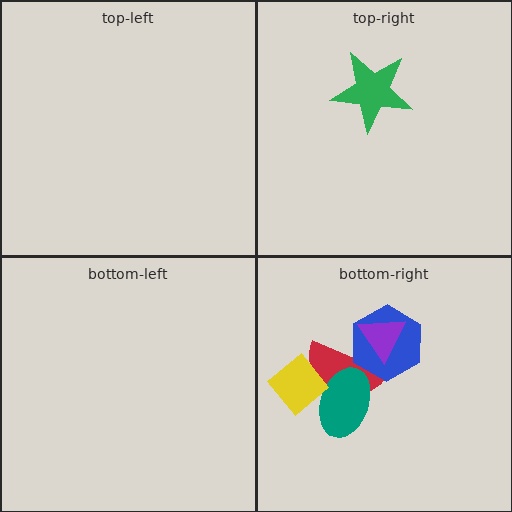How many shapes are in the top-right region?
1.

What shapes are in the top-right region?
The green star.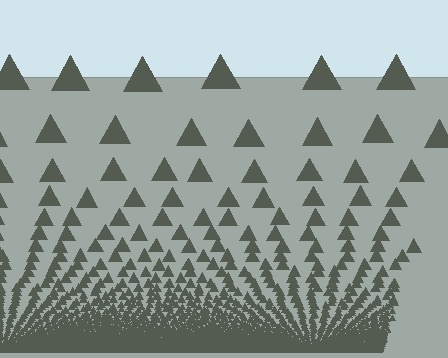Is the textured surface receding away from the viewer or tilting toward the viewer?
The surface appears to tilt toward the viewer. Texture elements get larger and sparser toward the top.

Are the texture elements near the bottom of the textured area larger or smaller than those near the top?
Smaller. The gradient is inverted — elements near the bottom are smaller and denser.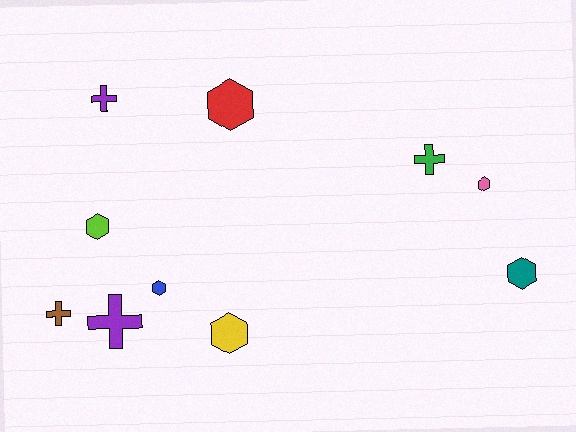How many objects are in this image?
There are 10 objects.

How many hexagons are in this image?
There are 6 hexagons.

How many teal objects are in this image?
There is 1 teal object.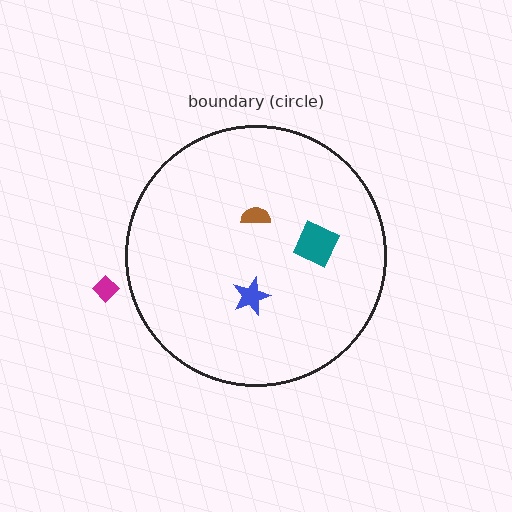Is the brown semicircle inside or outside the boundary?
Inside.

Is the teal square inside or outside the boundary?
Inside.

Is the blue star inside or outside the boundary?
Inside.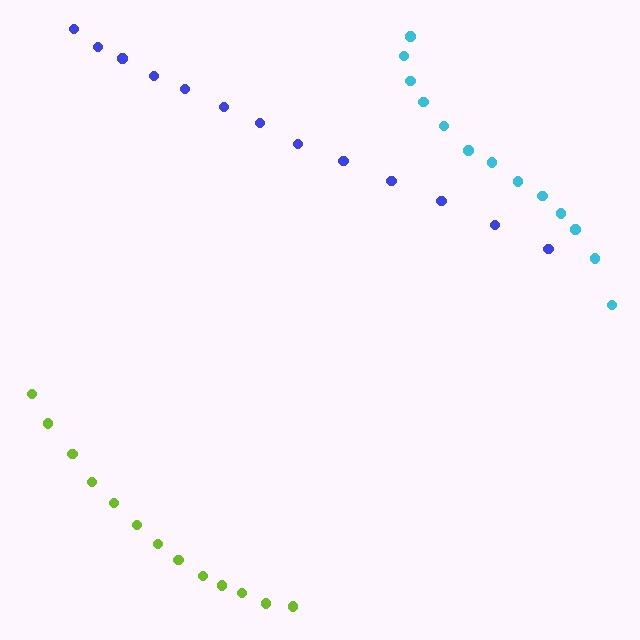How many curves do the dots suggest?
There are 3 distinct paths.